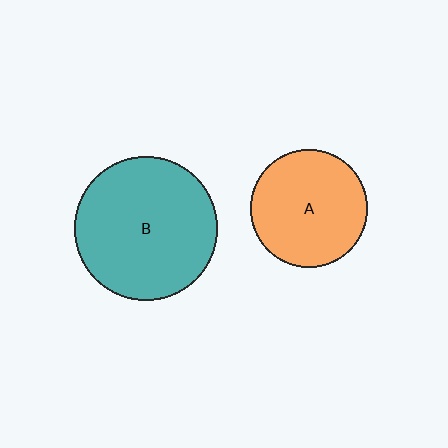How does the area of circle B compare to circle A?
Approximately 1.5 times.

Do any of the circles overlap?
No, none of the circles overlap.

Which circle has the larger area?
Circle B (teal).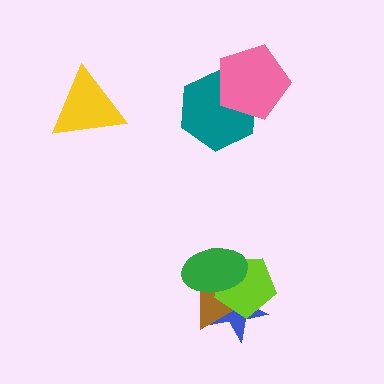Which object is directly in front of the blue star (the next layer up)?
The brown triangle is directly in front of the blue star.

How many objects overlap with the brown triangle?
3 objects overlap with the brown triangle.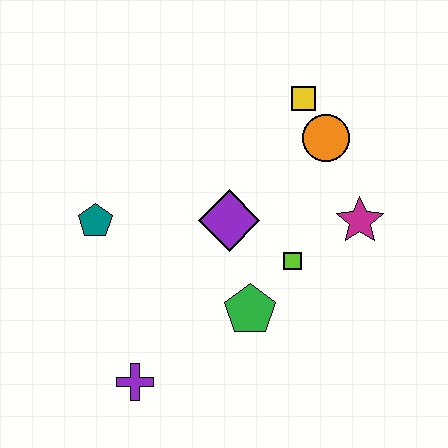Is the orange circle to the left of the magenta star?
Yes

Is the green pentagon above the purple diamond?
No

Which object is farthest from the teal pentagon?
The magenta star is farthest from the teal pentagon.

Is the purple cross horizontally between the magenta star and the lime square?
No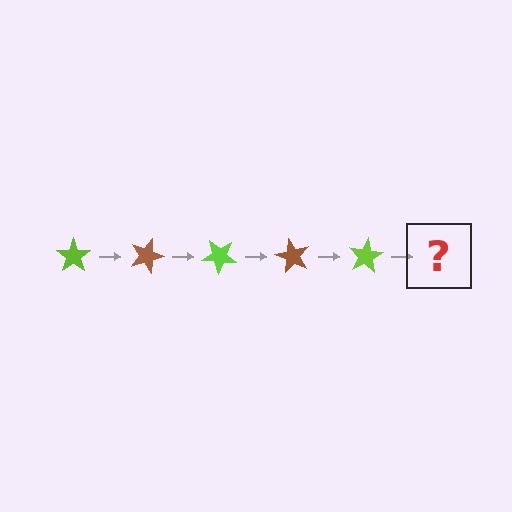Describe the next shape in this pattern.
It should be a brown star, rotated 100 degrees from the start.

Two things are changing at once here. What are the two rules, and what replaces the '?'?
The two rules are that it rotates 20 degrees each step and the color cycles through lime and brown. The '?' should be a brown star, rotated 100 degrees from the start.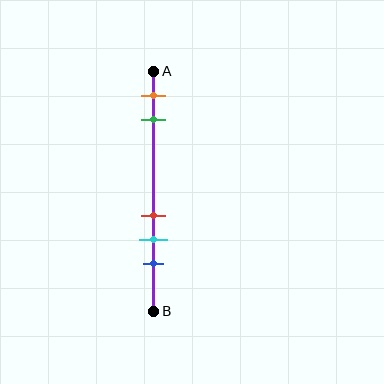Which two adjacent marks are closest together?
The red and cyan marks are the closest adjacent pair.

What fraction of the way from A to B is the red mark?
The red mark is approximately 60% (0.6) of the way from A to B.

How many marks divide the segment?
There are 5 marks dividing the segment.